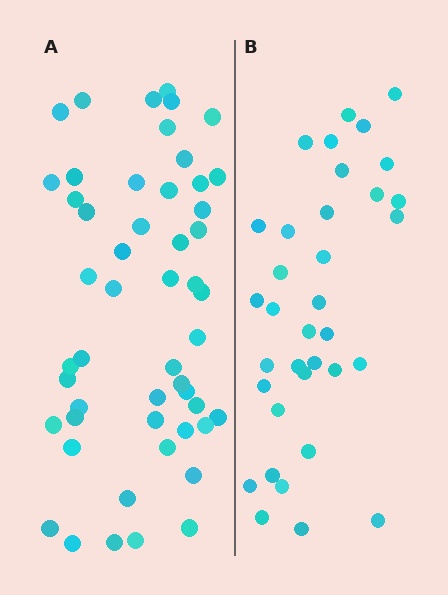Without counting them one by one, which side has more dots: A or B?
Region A (the left region) has more dots.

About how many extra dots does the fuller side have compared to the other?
Region A has approximately 15 more dots than region B.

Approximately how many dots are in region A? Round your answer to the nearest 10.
About 50 dots. (The exact count is 51, which rounds to 50.)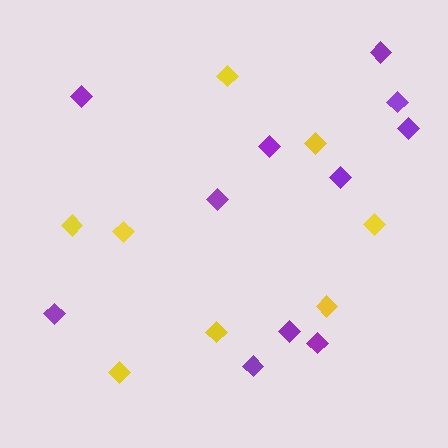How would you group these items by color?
There are 2 groups: one group of purple diamonds (11) and one group of yellow diamonds (8).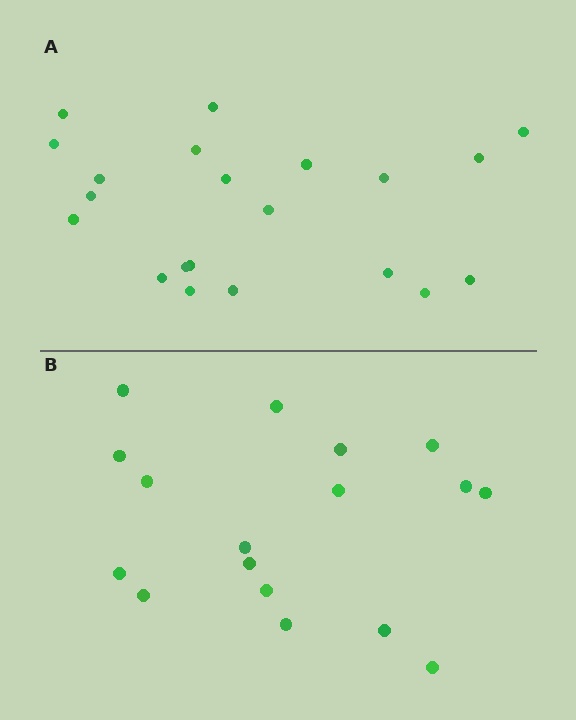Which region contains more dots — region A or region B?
Region A (the top region) has more dots.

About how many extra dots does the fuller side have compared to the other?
Region A has about 4 more dots than region B.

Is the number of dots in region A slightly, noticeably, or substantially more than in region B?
Region A has only slightly more — the two regions are fairly close. The ratio is roughly 1.2 to 1.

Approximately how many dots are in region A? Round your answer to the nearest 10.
About 20 dots. (The exact count is 21, which rounds to 20.)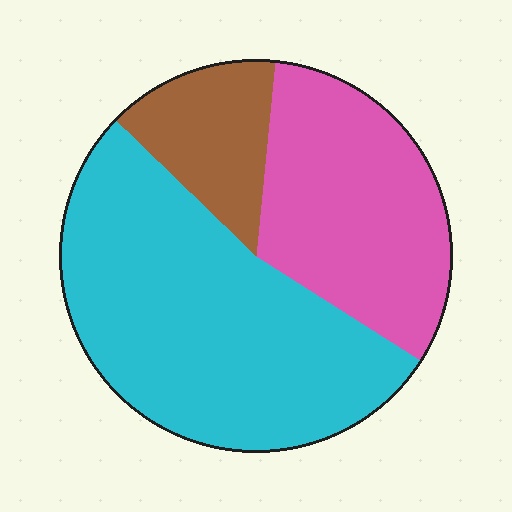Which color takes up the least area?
Brown, at roughly 15%.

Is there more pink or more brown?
Pink.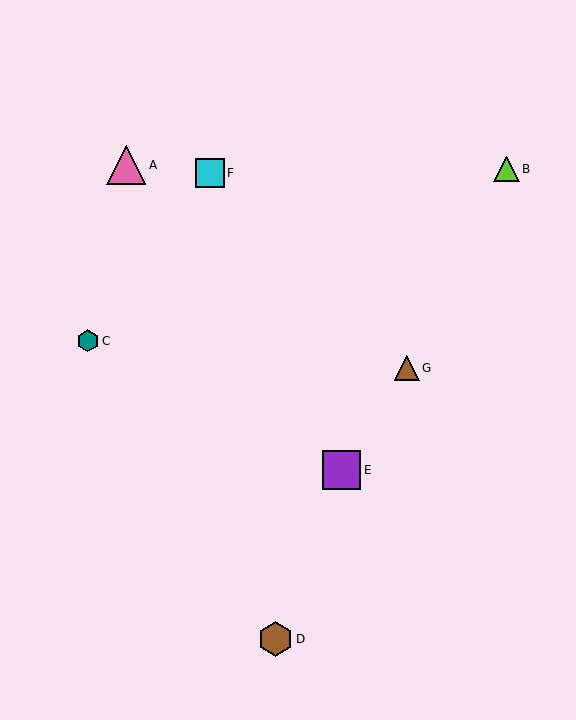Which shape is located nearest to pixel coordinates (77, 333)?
The teal hexagon (labeled C) at (88, 341) is nearest to that location.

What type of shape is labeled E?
Shape E is a purple square.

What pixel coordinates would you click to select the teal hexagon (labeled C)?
Click at (88, 341) to select the teal hexagon C.